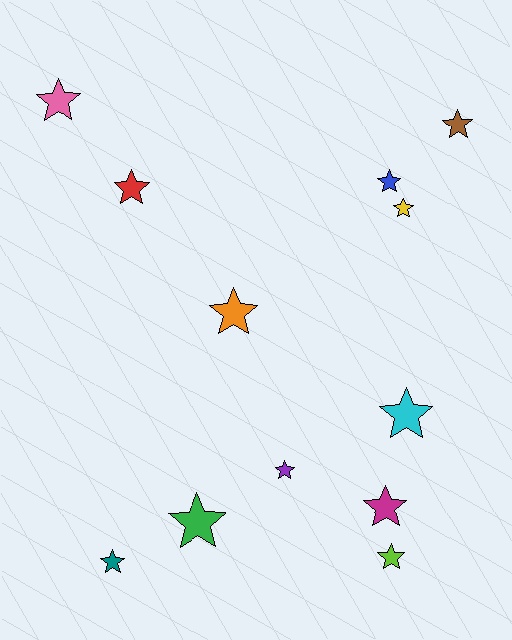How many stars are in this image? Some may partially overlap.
There are 12 stars.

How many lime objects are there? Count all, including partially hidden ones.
There is 1 lime object.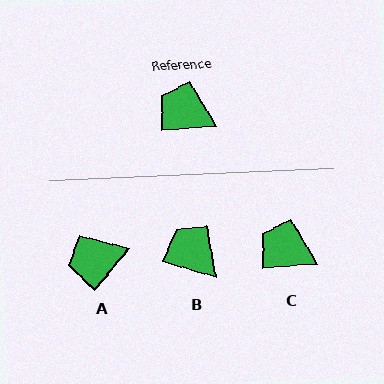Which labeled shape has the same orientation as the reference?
C.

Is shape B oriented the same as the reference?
No, it is off by about 21 degrees.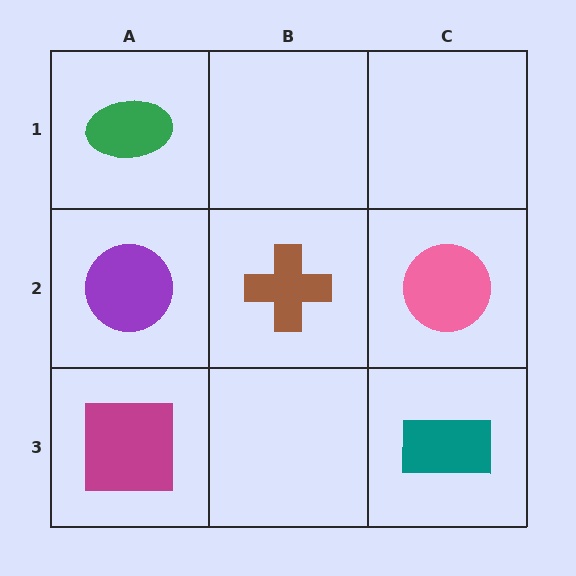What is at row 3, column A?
A magenta square.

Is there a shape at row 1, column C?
No, that cell is empty.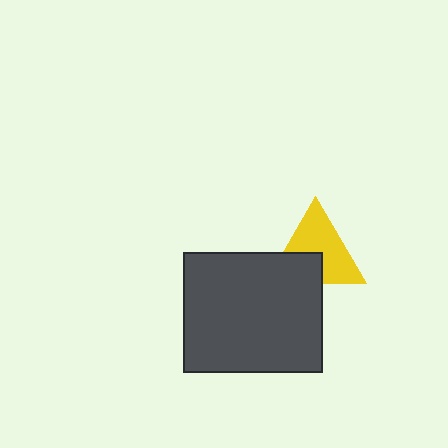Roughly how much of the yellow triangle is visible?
About half of it is visible (roughly 65%).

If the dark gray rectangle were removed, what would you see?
You would see the complete yellow triangle.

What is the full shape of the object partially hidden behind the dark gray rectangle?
The partially hidden object is a yellow triangle.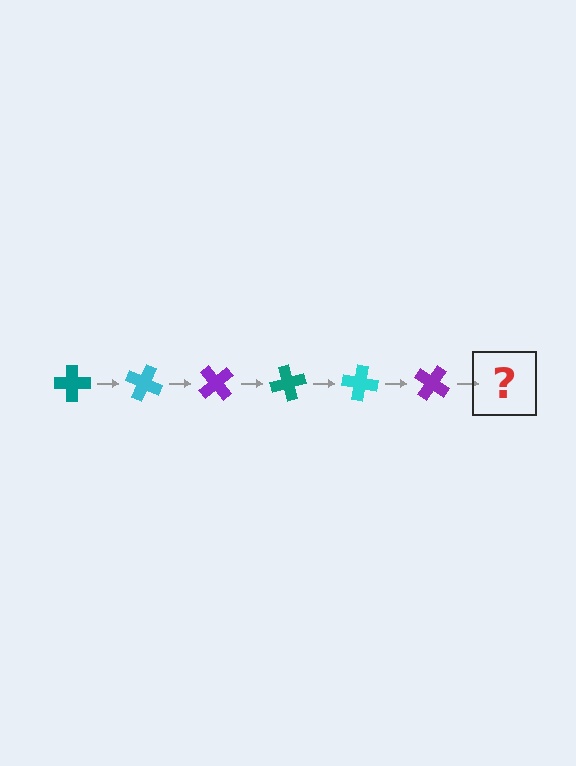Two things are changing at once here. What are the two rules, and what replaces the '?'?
The two rules are that it rotates 25 degrees each step and the color cycles through teal, cyan, and purple. The '?' should be a teal cross, rotated 150 degrees from the start.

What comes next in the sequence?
The next element should be a teal cross, rotated 150 degrees from the start.